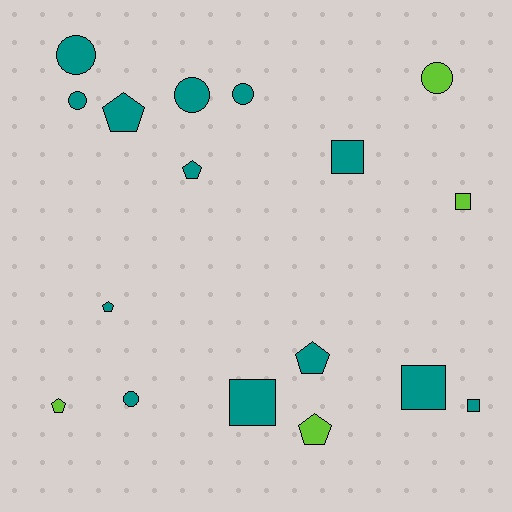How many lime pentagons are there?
There are 2 lime pentagons.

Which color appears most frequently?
Teal, with 13 objects.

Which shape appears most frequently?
Pentagon, with 6 objects.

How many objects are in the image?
There are 17 objects.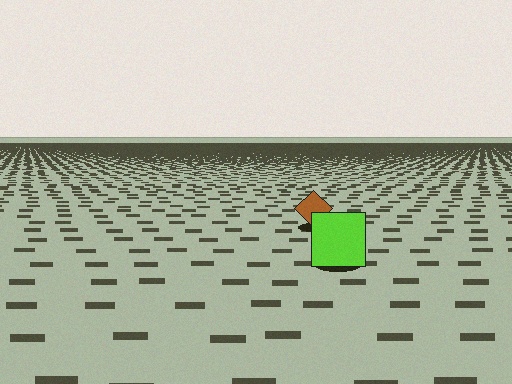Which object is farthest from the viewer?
The brown diamond is farthest from the viewer. It appears smaller and the ground texture around it is denser.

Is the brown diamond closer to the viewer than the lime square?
No. The lime square is closer — you can tell from the texture gradient: the ground texture is coarser near it.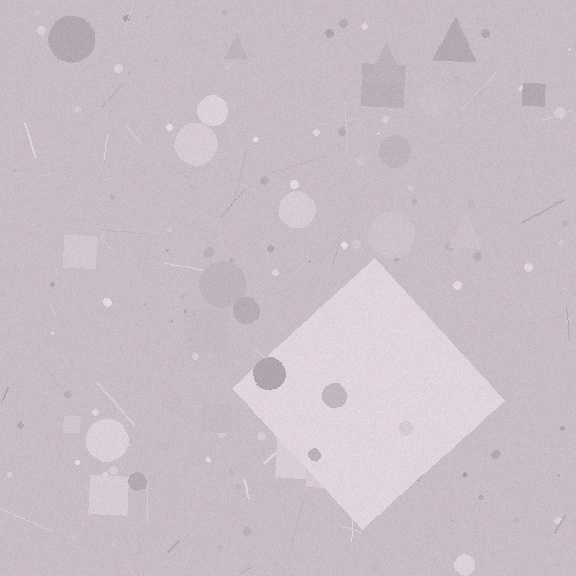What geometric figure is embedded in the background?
A diamond is embedded in the background.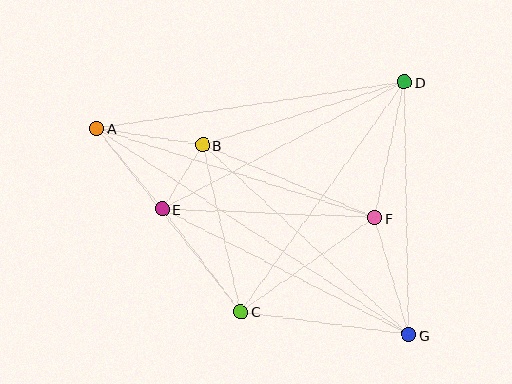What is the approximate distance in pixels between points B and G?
The distance between B and G is approximately 280 pixels.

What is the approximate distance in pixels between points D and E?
The distance between D and E is approximately 274 pixels.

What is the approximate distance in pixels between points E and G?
The distance between E and G is approximately 277 pixels.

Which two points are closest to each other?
Points B and E are closest to each other.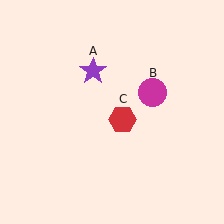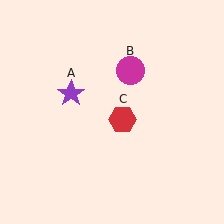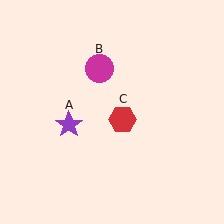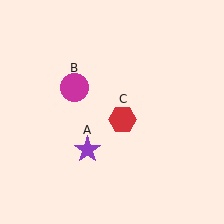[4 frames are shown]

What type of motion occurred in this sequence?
The purple star (object A), magenta circle (object B) rotated counterclockwise around the center of the scene.